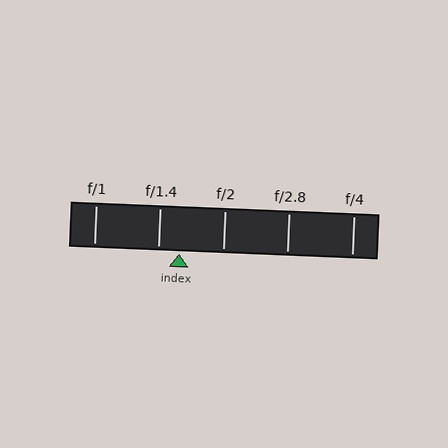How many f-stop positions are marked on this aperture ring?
There are 5 f-stop positions marked.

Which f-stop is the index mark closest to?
The index mark is closest to f/1.4.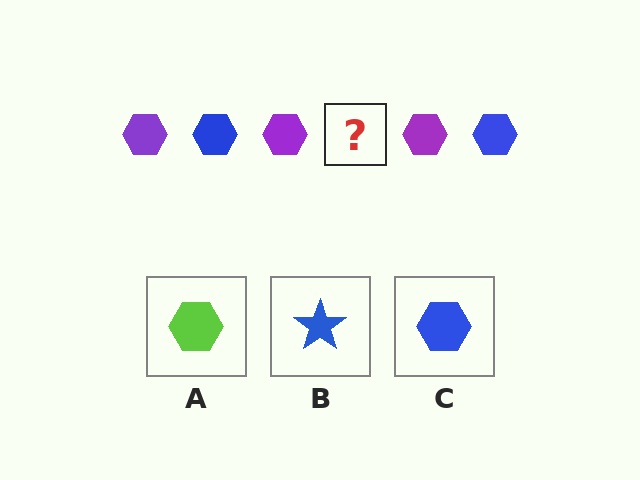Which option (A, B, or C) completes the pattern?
C.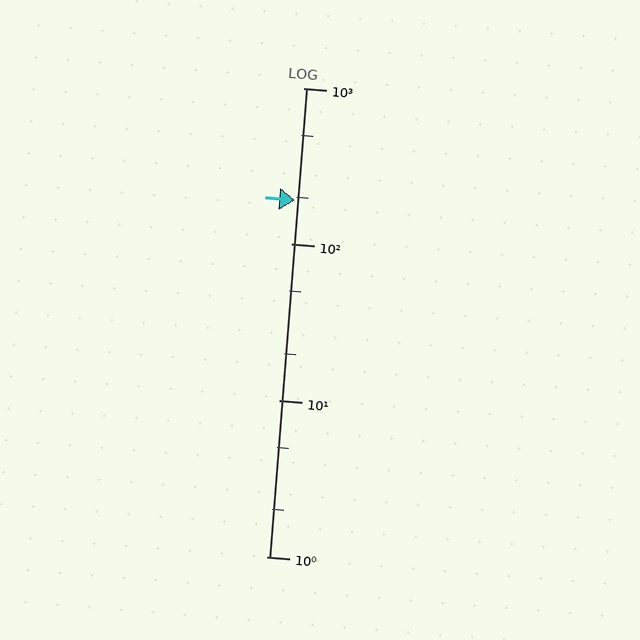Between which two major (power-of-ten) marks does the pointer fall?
The pointer is between 100 and 1000.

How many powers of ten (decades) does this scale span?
The scale spans 3 decades, from 1 to 1000.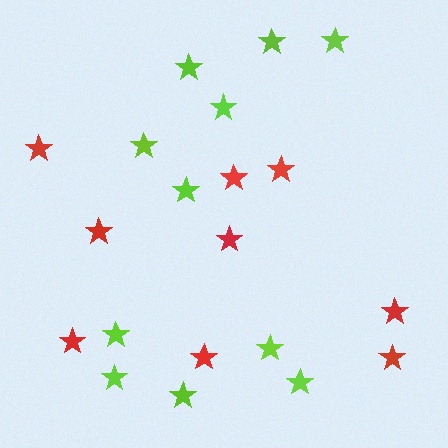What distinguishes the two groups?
There are 2 groups: one group of lime stars (11) and one group of red stars (9).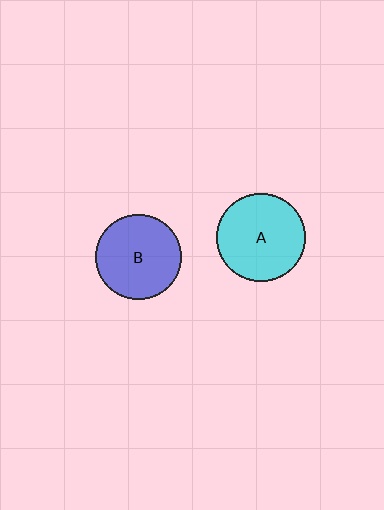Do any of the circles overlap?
No, none of the circles overlap.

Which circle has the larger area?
Circle A (cyan).